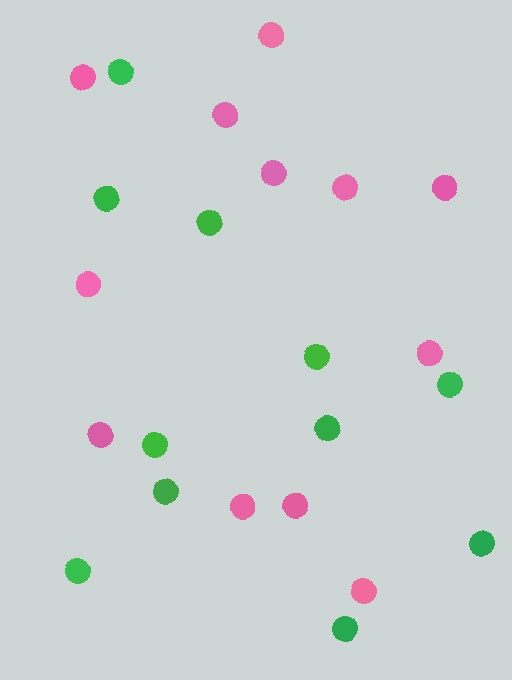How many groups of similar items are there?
There are 2 groups: one group of green circles (11) and one group of pink circles (12).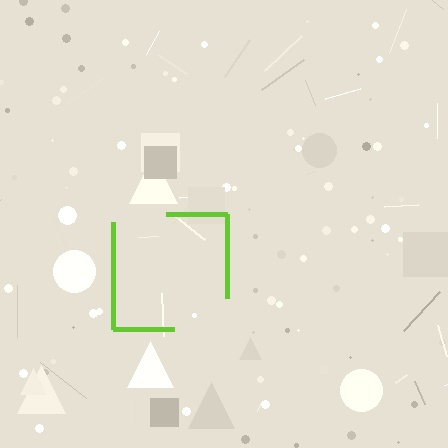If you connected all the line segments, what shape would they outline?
They would outline a square.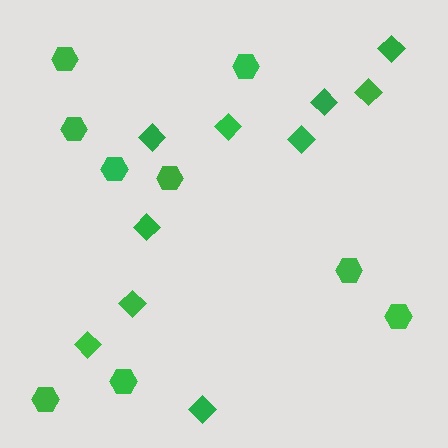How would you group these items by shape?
There are 2 groups: one group of diamonds (10) and one group of hexagons (9).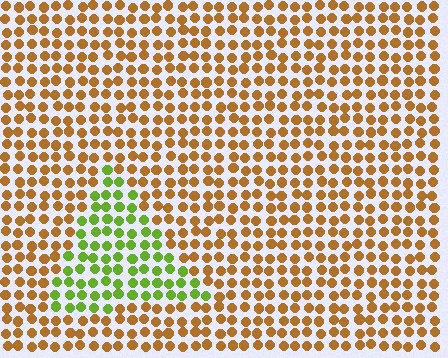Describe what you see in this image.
The image is filled with small brown elements in a uniform arrangement. A triangle-shaped region is visible where the elements are tinted to a slightly different hue, forming a subtle color boundary.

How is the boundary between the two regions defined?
The boundary is defined purely by a slight shift in hue (about 62 degrees). Spacing, size, and orientation are identical on both sides.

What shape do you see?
I see a triangle.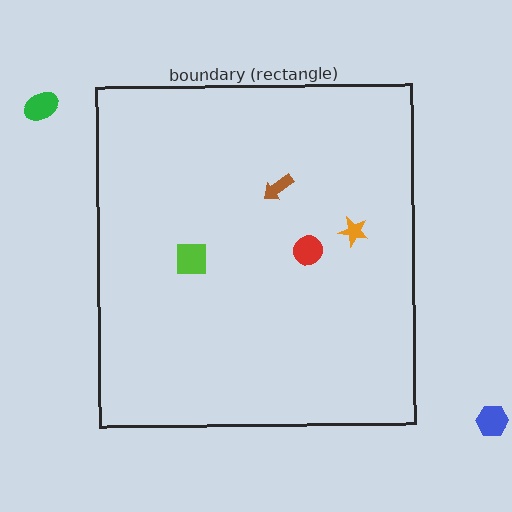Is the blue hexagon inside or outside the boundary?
Outside.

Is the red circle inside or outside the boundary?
Inside.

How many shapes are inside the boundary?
4 inside, 2 outside.